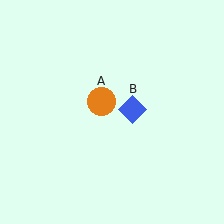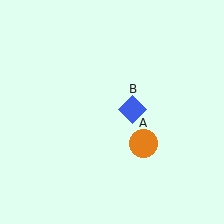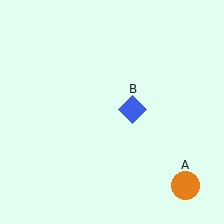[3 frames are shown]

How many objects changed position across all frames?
1 object changed position: orange circle (object A).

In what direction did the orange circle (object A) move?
The orange circle (object A) moved down and to the right.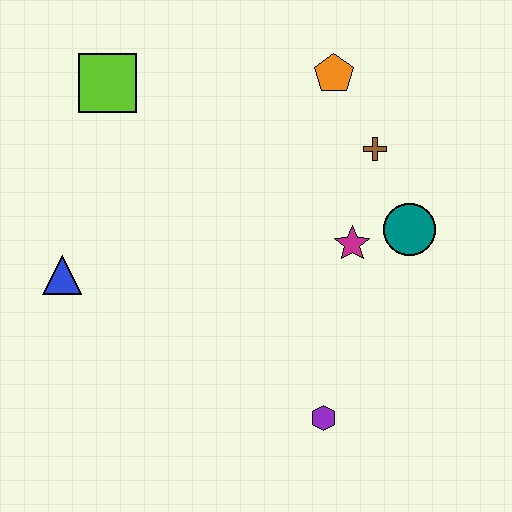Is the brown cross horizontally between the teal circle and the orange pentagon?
Yes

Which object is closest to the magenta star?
The teal circle is closest to the magenta star.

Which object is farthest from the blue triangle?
The teal circle is farthest from the blue triangle.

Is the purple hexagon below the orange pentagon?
Yes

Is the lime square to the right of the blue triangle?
Yes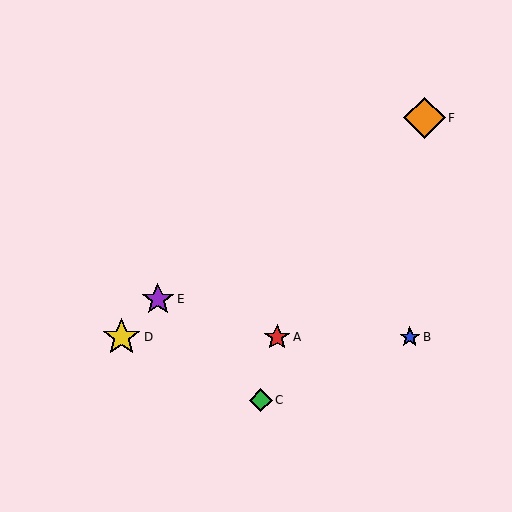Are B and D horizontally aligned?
Yes, both are at y≈337.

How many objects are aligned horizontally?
3 objects (A, B, D) are aligned horizontally.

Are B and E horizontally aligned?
No, B is at y≈337 and E is at y≈299.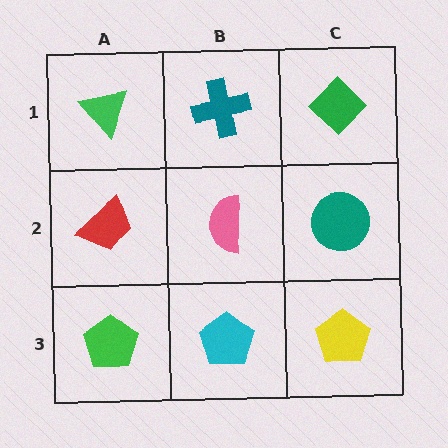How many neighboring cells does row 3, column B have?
3.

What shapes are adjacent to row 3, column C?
A teal circle (row 2, column C), a cyan pentagon (row 3, column B).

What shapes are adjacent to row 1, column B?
A pink semicircle (row 2, column B), a green triangle (row 1, column A), a green diamond (row 1, column C).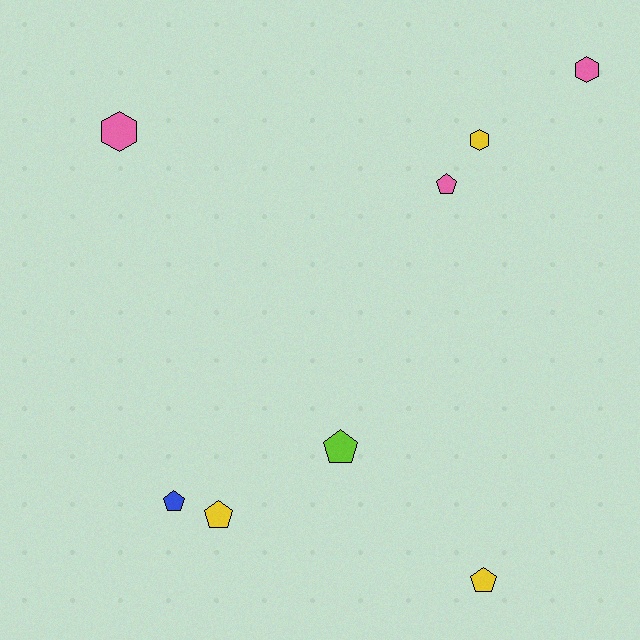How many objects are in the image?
There are 8 objects.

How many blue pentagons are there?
There is 1 blue pentagon.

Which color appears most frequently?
Yellow, with 3 objects.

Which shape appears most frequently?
Pentagon, with 5 objects.